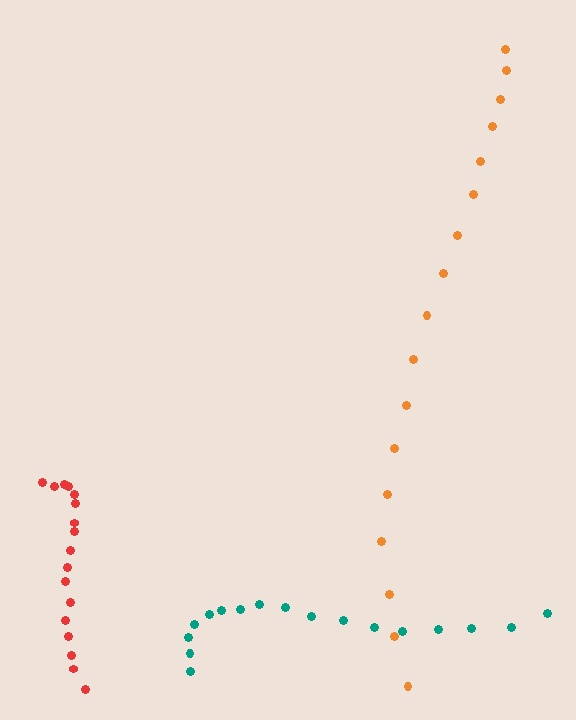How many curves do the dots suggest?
There are 3 distinct paths.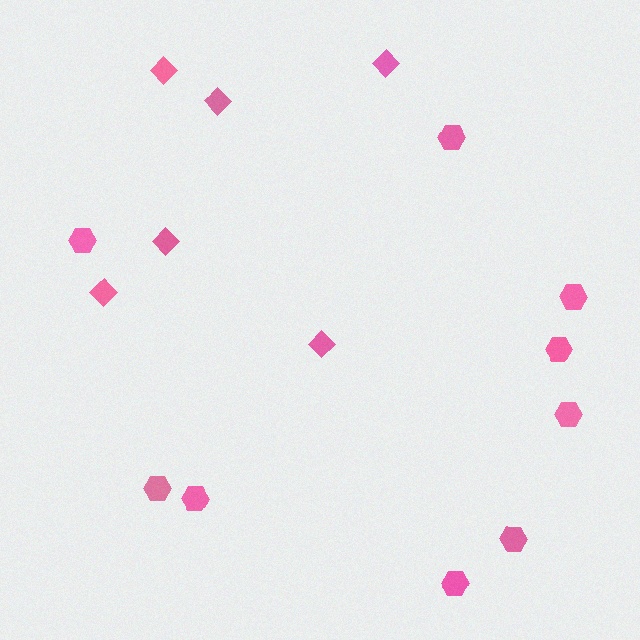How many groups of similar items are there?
There are 2 groups: one group of hexagons (9) and one group of diamonds (6).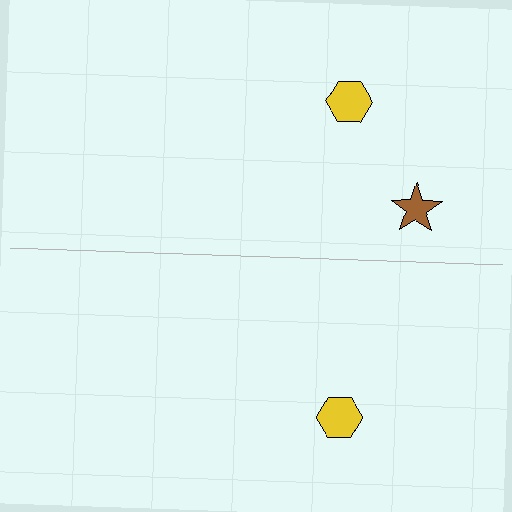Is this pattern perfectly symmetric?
No, the pattern is not perfectly symmetric. A brown star is missing from the bottom side.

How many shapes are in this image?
There are 3 shapes in this image.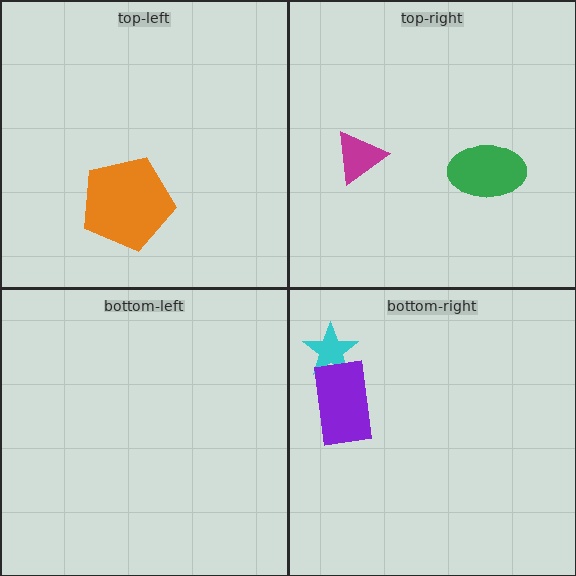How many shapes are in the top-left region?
1.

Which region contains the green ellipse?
The top-right region.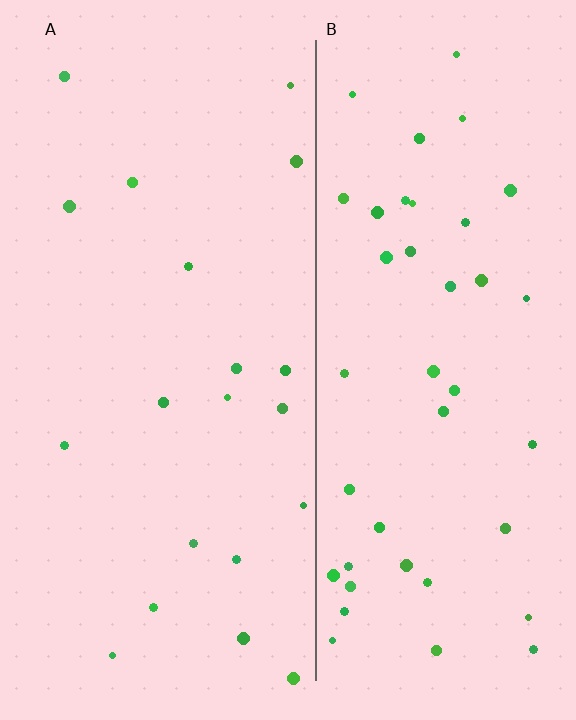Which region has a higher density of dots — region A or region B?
B (the right).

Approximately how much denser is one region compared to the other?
Approximately 2.2× — region B over region A.